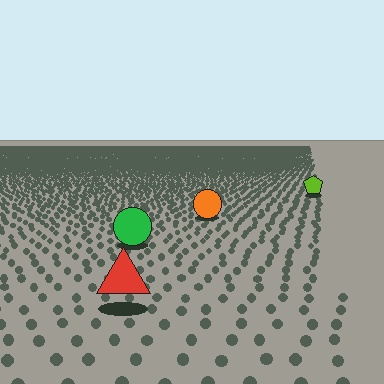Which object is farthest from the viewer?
The lime pentagon is farthest from the viewer. It appears smaller and the ground texture around it is denser.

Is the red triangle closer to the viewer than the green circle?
Yes. The red triangle is closer — you can tell from the texture gradient: the ground texture is coarser near it.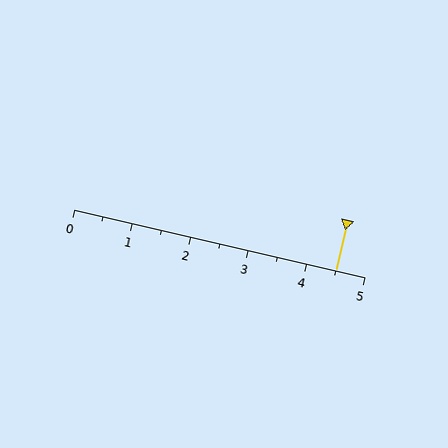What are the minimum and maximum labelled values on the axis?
The axis runs from 0 to 5.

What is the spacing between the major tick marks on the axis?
The major ticks are spaced 1 apart.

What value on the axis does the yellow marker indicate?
The marker indicates approximately 4.5.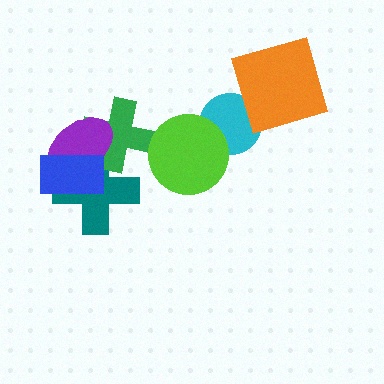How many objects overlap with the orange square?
0 objects overlap with the orange square.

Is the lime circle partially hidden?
No, no other shape covers it.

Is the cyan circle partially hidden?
Yes, it is partially covered by another shape.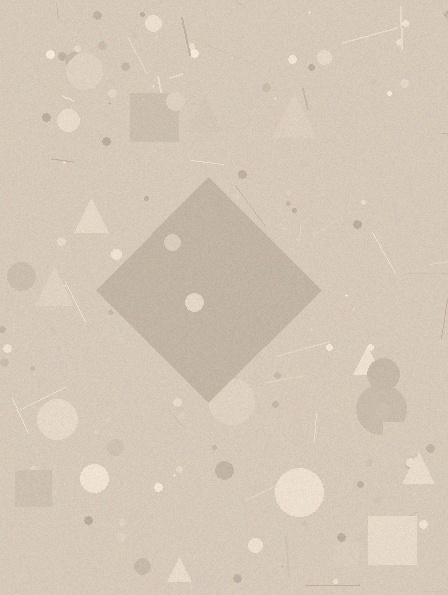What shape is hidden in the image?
A diamond is hidden in the image.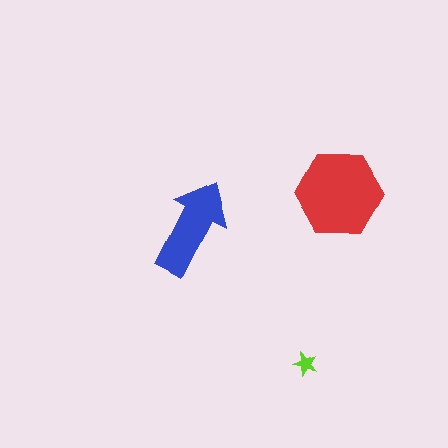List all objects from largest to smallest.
The red hexagon, the blue arrow, the lime star.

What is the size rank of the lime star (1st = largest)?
3rd.